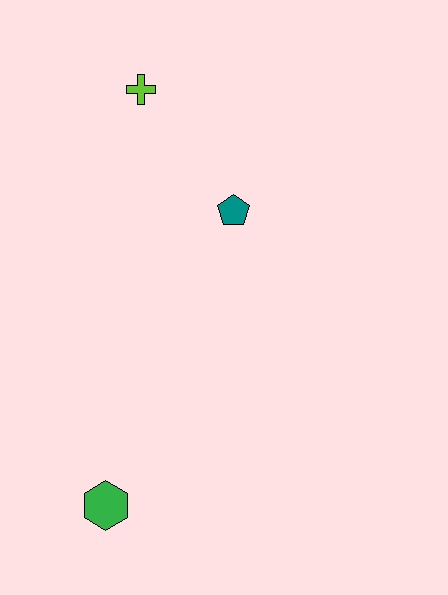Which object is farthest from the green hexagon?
The lime cross is farthest from the green hexagon.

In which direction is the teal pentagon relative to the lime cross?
The teal pentagon is below the lime cross.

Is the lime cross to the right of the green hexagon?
Yes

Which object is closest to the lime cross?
The teal pentagon is closest to the lime cross.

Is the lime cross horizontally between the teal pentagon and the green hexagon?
Yes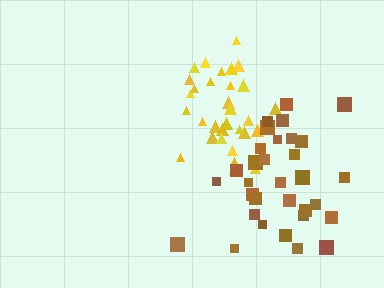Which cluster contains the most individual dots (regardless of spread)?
Yellow (32).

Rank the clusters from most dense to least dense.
yellow, brown.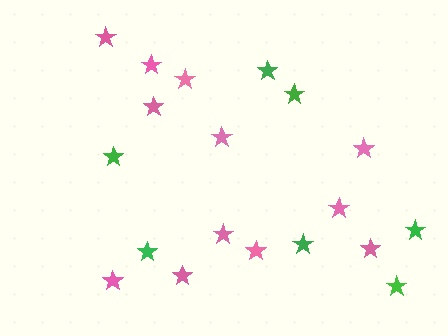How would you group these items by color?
There are 2 groups: one group of pink stars (12) and one group of green stars (7).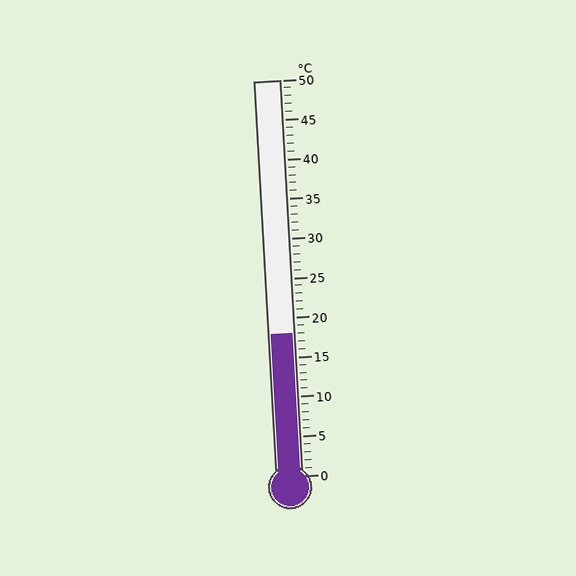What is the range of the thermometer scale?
The thermometer scale ranges from 0°C to 50°C.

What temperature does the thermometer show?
The thermometer shows approximately 18°C.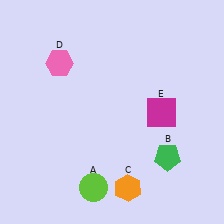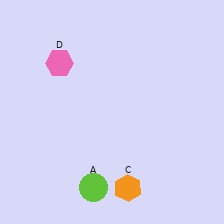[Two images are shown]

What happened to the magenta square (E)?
The magenta square (E) was removed in Image 2. It was in the bottom-right area of Image 1.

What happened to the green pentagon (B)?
The green pentagon (B) was removed in Image 2. It was in the bottom-right area of Image 1.